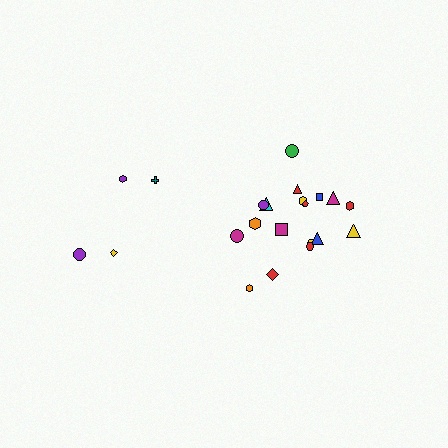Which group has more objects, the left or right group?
The right group.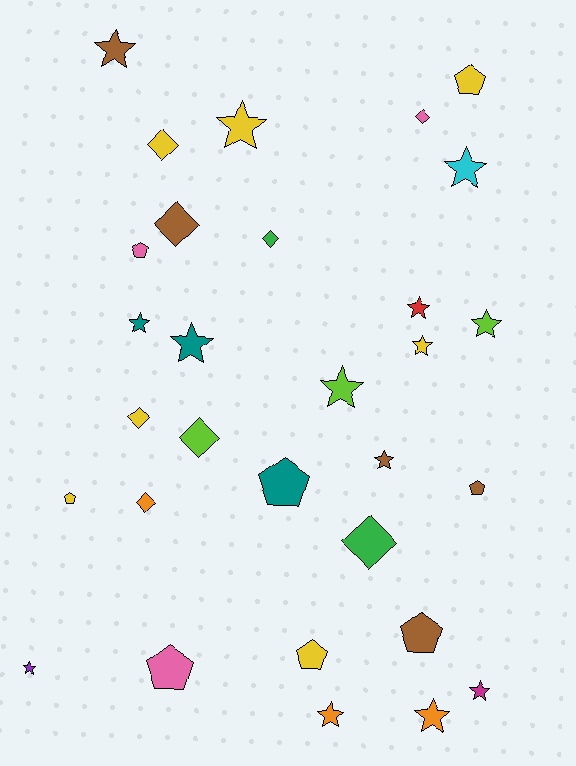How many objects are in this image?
There are 30 objects.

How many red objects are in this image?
There is 1 red object.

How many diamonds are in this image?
There are 8 diamonds.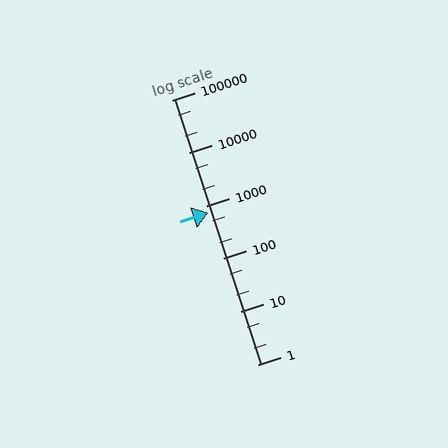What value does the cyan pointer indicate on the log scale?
The pointer indicates approximately 740.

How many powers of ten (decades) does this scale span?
The scale spans 5 decades, from 1 to 100000.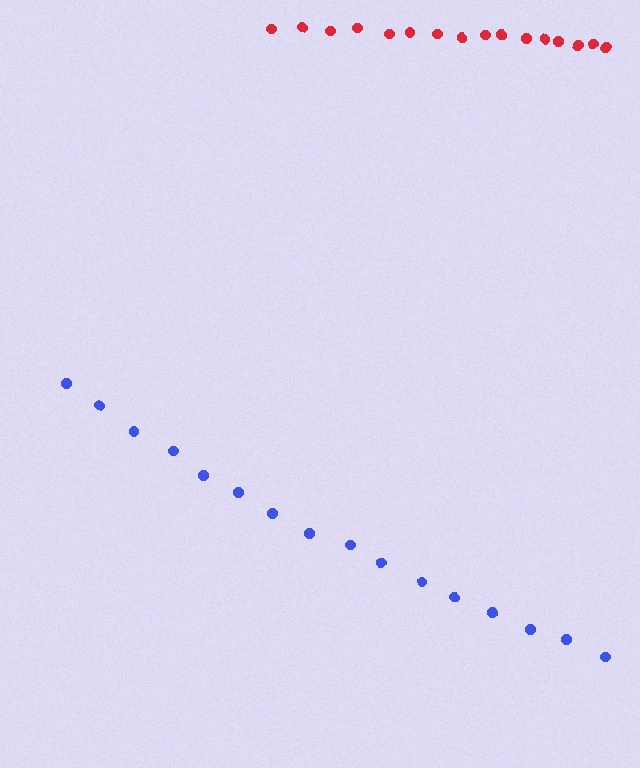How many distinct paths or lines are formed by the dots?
There are 2 distinct paths.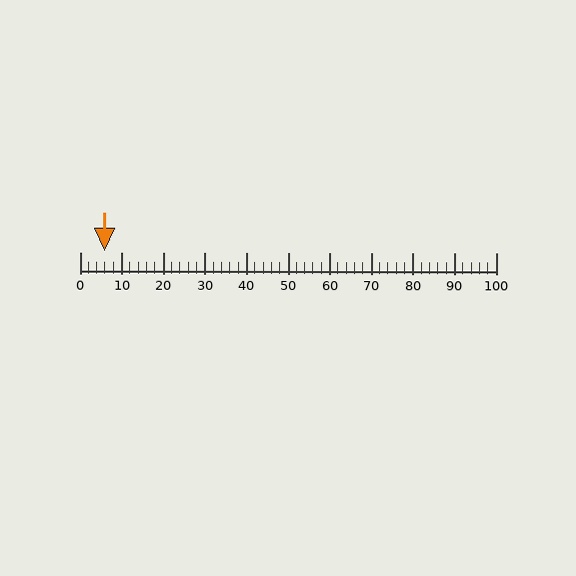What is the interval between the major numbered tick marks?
The major tick marks are spaced 10 units apart.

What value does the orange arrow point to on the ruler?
The orange arrow points to approximately 6.